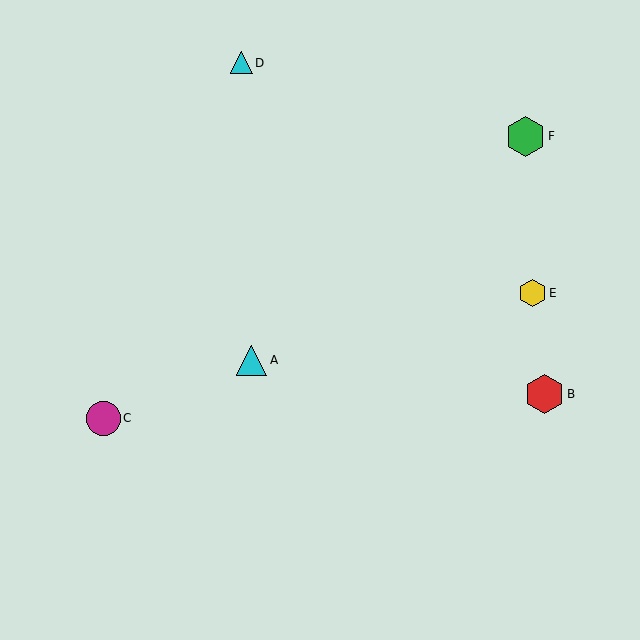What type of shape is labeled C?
Shape C is a magenta circle.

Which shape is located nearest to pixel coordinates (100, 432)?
The magenta circle (labeled C) at (103, 418) is nearest to that location.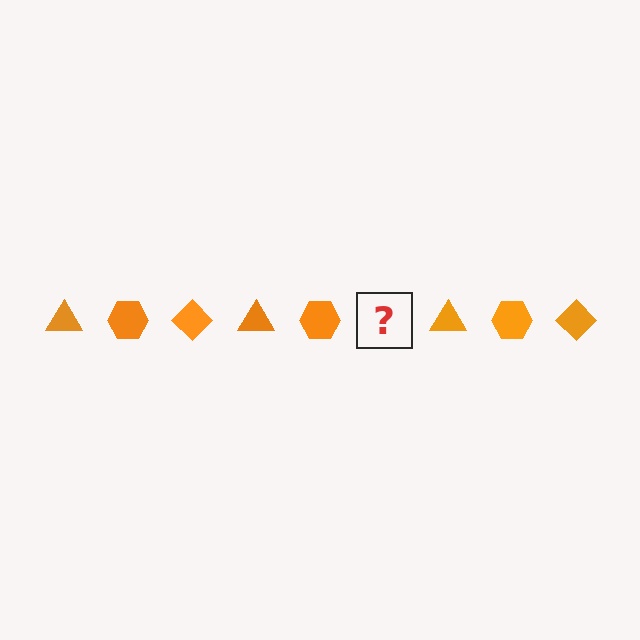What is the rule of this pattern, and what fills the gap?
The rule is that the pattern cycles through triangle, hexagon, diamond shapes in orange. The gap should be filled with an orange diamond.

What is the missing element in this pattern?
The missing element is an orange diamond.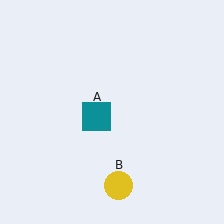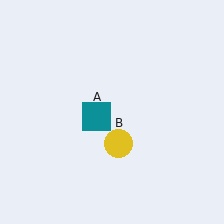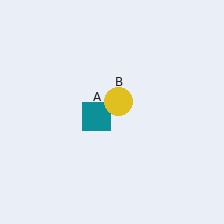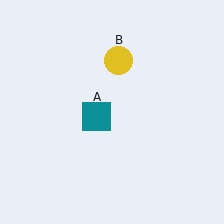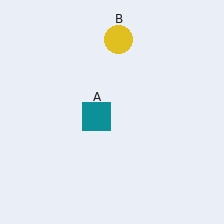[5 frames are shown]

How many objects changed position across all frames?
1 object changed position: yellow circle (object B).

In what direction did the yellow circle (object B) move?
The yellow circle (object B) moved up.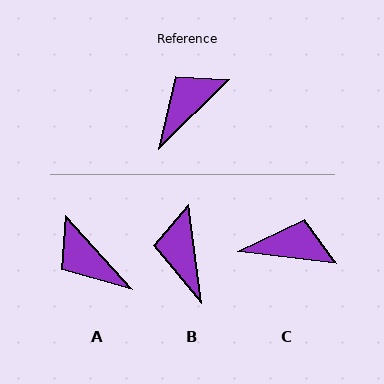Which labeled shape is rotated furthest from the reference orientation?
A, about 87 degrees away.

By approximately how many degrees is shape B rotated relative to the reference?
Approximately 53 degrees counter-clockwise.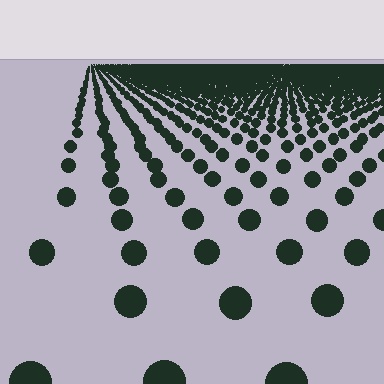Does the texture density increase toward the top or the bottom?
Density increases toward the top.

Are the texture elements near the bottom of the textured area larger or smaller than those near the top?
Larger. Near the bottom, elements are closer to the viewer and appear at a bigger on-screen size.